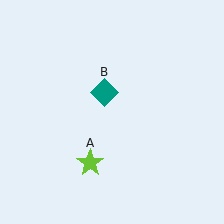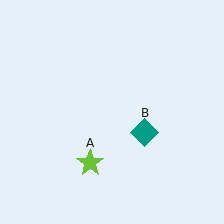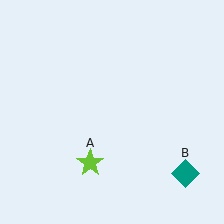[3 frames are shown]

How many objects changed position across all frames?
1 object changed position: teal diamond (object B).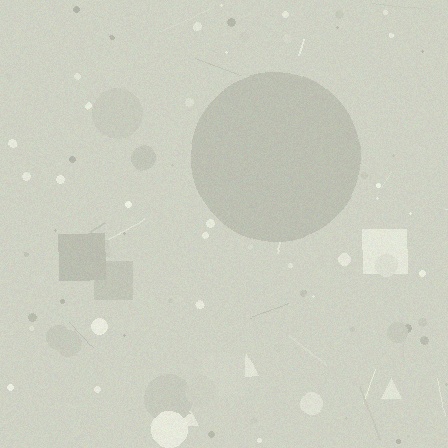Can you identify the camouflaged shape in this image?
The camouflaged shape is a circle.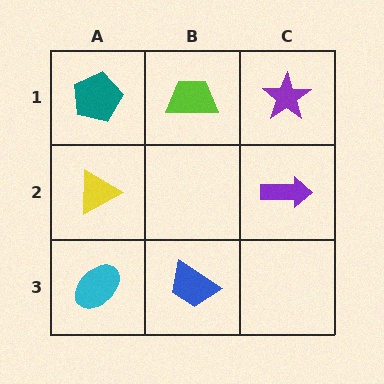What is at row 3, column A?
A cyan ellipse.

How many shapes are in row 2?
2 shapes.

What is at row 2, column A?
A yellow triangle.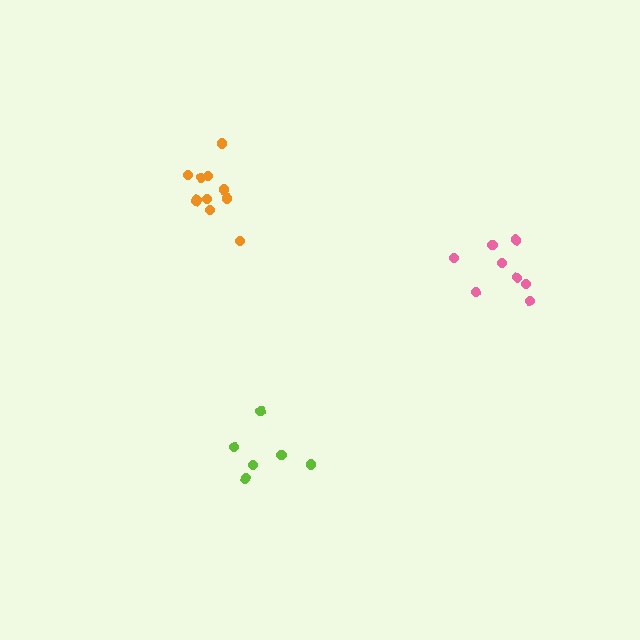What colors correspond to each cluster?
The clusters are colored: orange, lime, pink.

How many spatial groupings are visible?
There are 3 spatial groupings.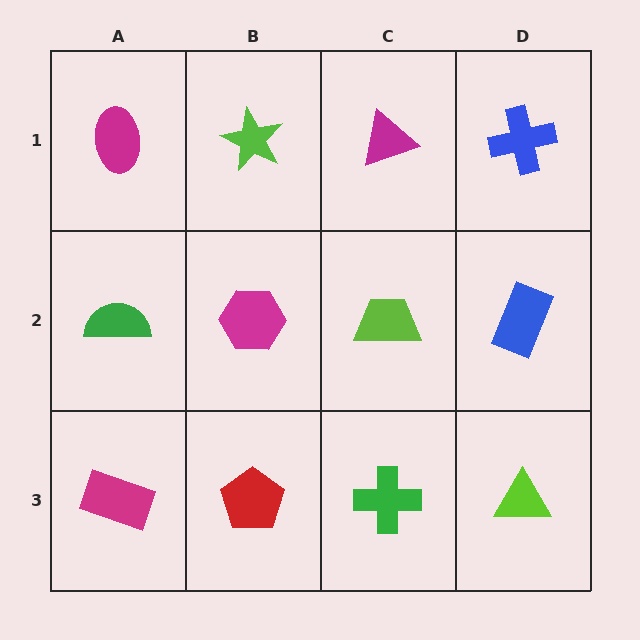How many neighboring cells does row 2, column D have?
3.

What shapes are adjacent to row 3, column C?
A lime trapezoid (row 2, column C), a red pentagon (row 3, column B), a lime triangle (row 3, column D).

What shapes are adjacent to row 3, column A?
A green semicircle (row 2, column A), a red pentagon (row 3, column B).